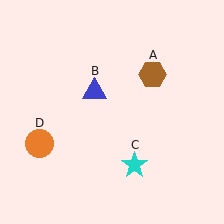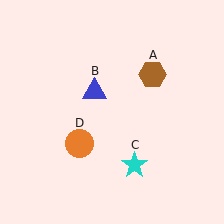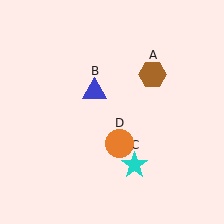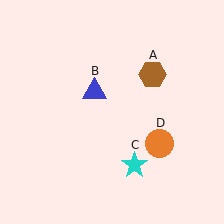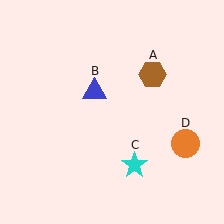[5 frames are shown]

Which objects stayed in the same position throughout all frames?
Brown hexagon (object A) and blue triangle (object B) and cyan star (object C) remained stationary.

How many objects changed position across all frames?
1 object changed position: orange circle (object D).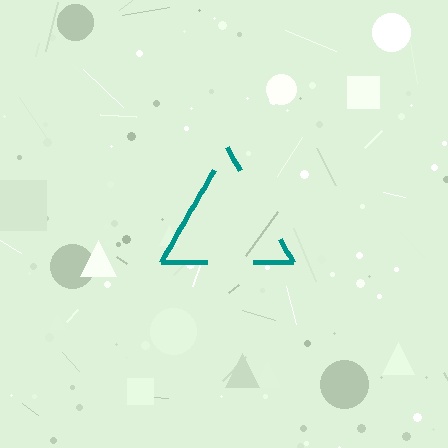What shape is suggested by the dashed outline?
The dashed outline suggests a triangle.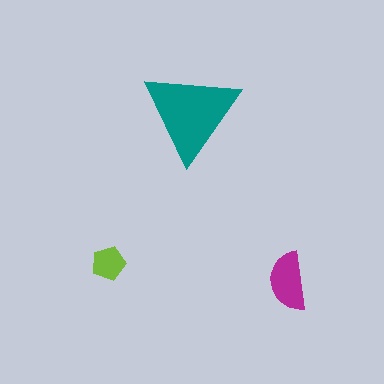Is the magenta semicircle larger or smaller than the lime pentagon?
Larger.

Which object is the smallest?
The lime pentagon.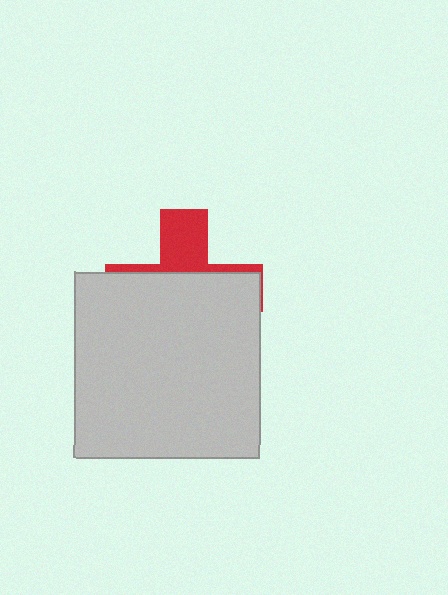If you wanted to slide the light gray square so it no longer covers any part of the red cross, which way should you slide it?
Slide it down — that is the most direct way to separate the two shapes.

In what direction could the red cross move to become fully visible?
The red cross could move up. That would shift it out from behind the light gray square entirely.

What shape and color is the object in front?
The object in front is a light gray square.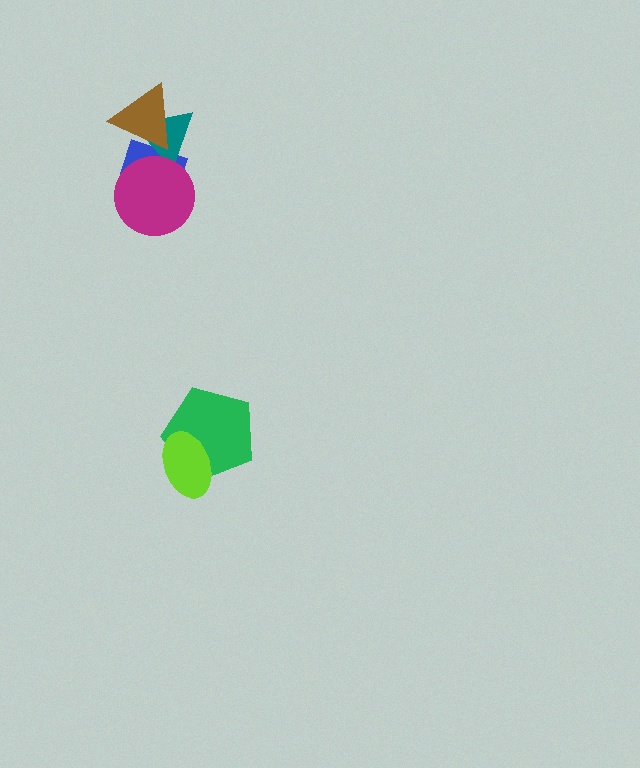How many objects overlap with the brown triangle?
2 objects overlap with the brown triangle.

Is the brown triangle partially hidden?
No, no other shape covers it.